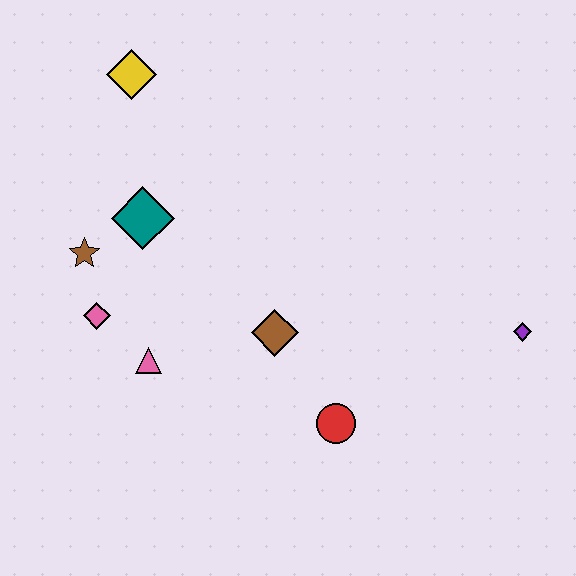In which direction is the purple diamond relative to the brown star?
The purple diamond is to the right of the brown star.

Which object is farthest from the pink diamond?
The purple diamond is farthest from the pink diamond.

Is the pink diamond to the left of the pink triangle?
Yes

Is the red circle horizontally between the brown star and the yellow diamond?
No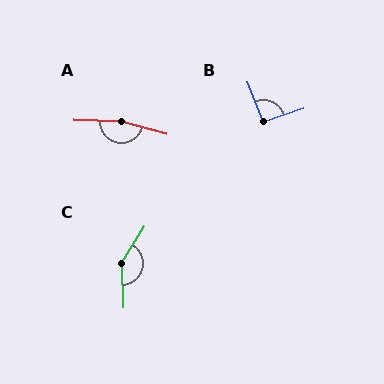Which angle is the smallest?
B, at approximately 92 degrees.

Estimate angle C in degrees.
Approximately 146 degrees.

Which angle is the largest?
A, at approximately 166 degrees.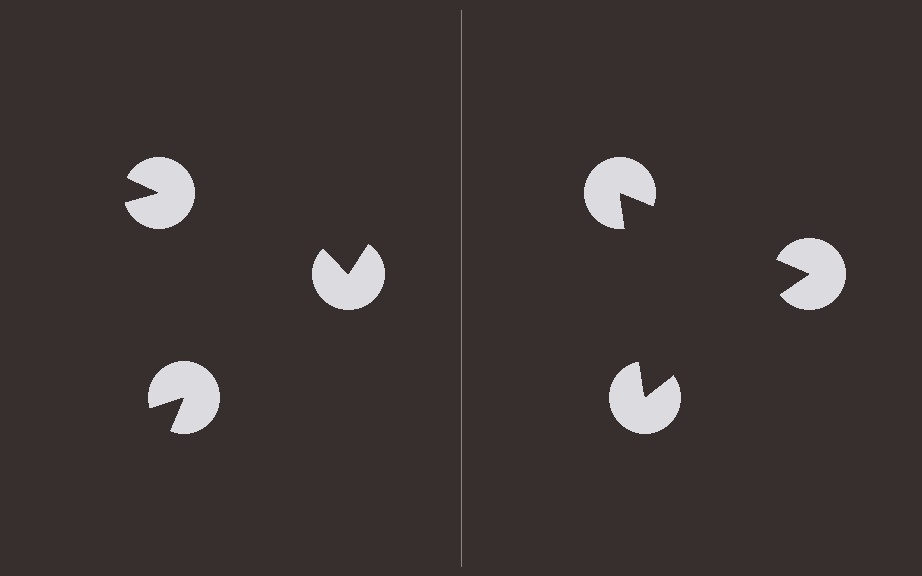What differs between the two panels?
The pac-man discs are positioned identically on both sides; only the wedge orientations differ. On the right they align to a triangle; on the left they are misaligned.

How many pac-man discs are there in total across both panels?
6 — 3 on each side.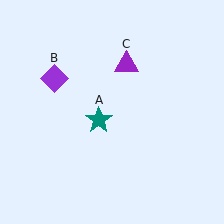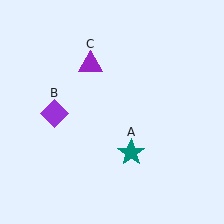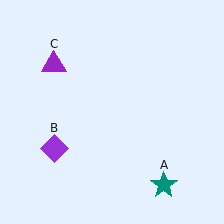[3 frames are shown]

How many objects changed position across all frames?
3 objects changed position: teal star (object A), purple diamond (object B), purple triangle (object C).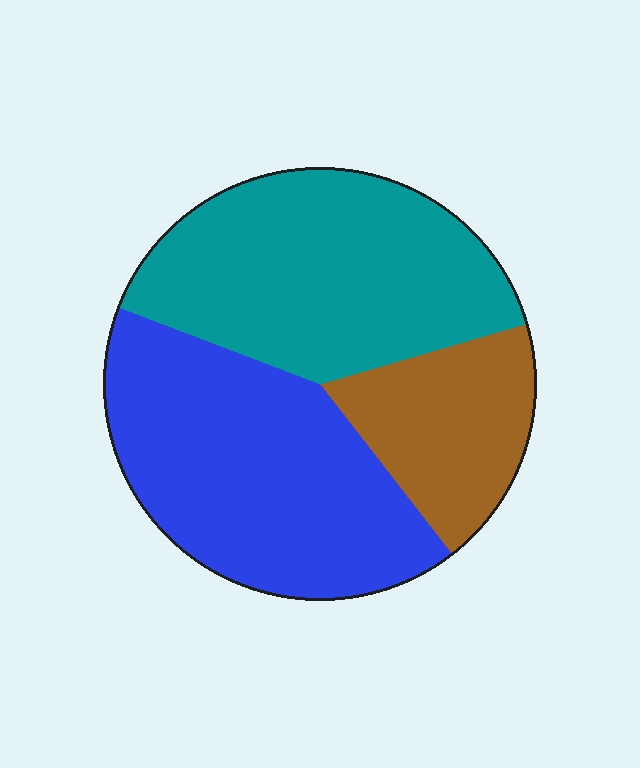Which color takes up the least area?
Brown, at roughly 20%.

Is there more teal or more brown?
Teal.